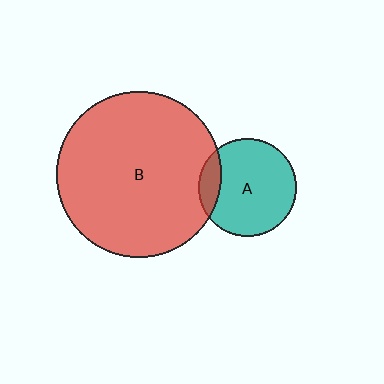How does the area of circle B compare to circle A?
Approximately 2.8 times.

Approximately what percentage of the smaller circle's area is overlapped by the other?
Approximately 15%.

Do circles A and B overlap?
Yes.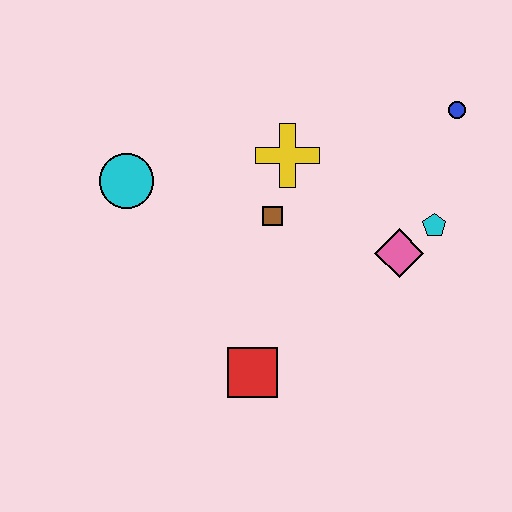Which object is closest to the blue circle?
The cyan pentagon is closest to the blue circle.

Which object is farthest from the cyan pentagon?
The cyan circle is farthest from the cyan pentagon.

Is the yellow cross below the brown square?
No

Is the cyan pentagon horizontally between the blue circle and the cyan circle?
Yes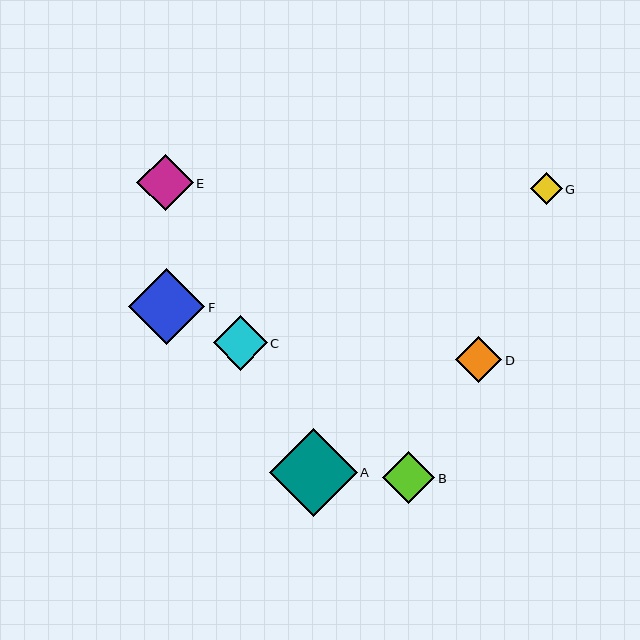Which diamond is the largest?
Diamond A is the largest with a size of approximately 87 pixels.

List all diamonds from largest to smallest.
From largest to smallest: A, F, E, C, B, D, G.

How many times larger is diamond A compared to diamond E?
Diamond A is approximately 1.5 times the size of diamond E.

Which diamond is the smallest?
Diamond G is the smallest with a size of approximately 32 pixels.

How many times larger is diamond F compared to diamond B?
Diamond F is approximately 1.5 times the size of diamond B.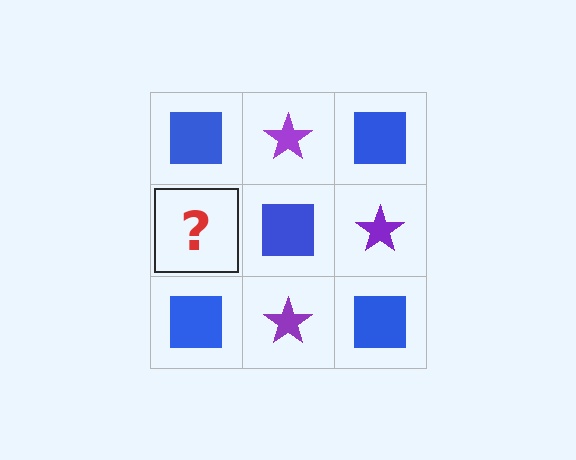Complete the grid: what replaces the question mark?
The question mark should be replaced with a purple star.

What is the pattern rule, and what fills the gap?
The rule is that it alternates blue square and purple star in a checkerboard pattern. The gap should be filled with a purple star.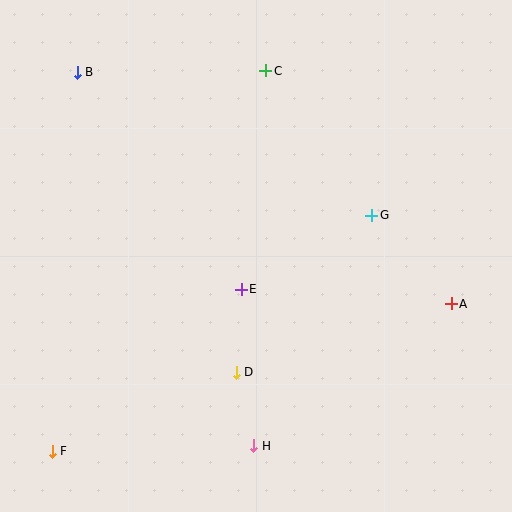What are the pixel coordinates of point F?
Point F is at (52, 451).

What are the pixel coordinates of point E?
Point E is at (241, 289).